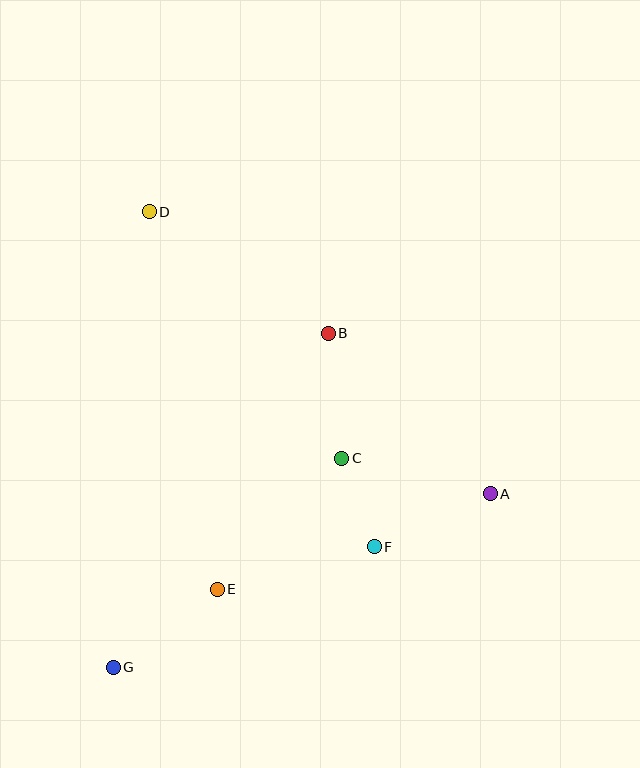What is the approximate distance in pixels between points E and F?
The distance between E and F is approximately 162 pixels.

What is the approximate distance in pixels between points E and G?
The distance between E and G is approximately 130 pixels.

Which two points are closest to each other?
Points C and F are closest to each other.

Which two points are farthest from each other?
Points D and G are farthest from each other.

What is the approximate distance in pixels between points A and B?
The distance between A and B is approximately 228 pixels.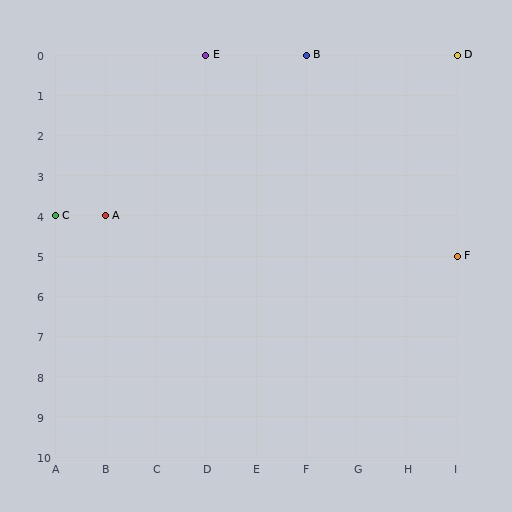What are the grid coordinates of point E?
Point E is at grid coordinates (D, 0).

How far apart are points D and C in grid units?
Points D and C are 8 columns and 4 rows apart (about 8.9 grid units diagonally).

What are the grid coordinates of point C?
Point C is at grid coordinates (A, 4).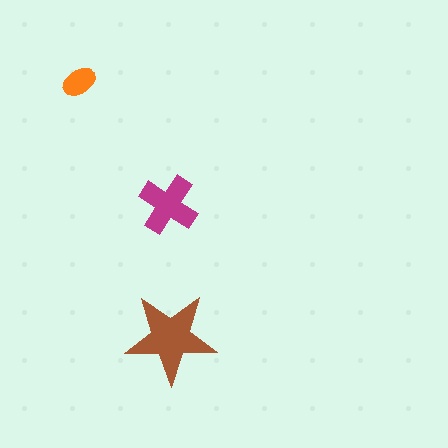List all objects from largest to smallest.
The brown star, the magenta cross, the orange ellipse.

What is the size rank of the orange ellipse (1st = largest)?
3rd.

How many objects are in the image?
There are 3 objects in the image.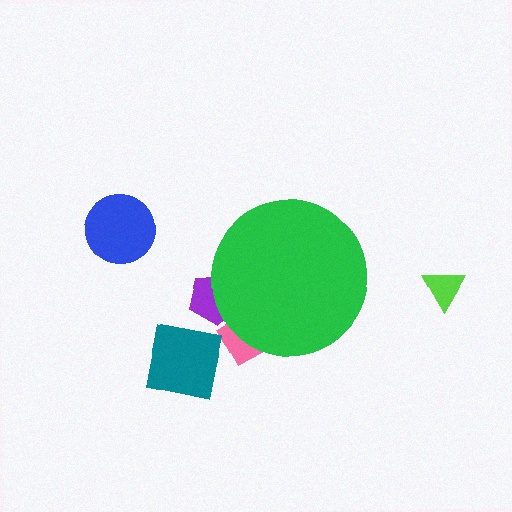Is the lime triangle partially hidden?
No, the lime triangle is fully visible.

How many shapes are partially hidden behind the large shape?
2 shapes are partially hidden.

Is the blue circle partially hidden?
No, the blue circle is fully visible.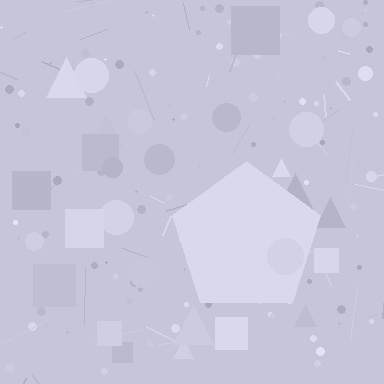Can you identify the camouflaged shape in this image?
The camouflaged shape is a pentagon.